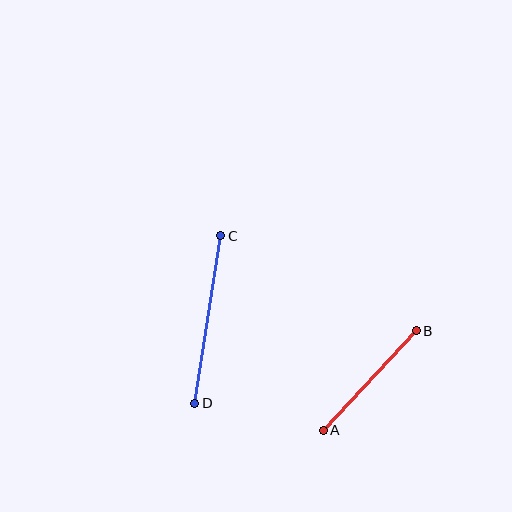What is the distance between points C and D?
The distance is approximately 169 pixels.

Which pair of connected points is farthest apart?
Points C and D are farthest apart.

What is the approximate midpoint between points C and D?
The midpoint is at approximately (208, 320) pixels.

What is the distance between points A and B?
The distance is approximately 137 pixels.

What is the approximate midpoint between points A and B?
The midpoint is at approximately (370, 381) pixels.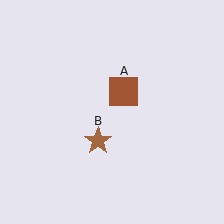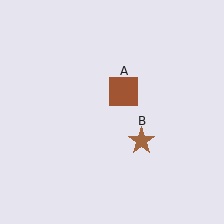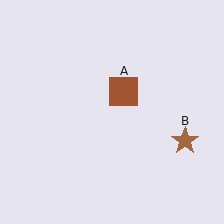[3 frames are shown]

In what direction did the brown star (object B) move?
The brown star (object B) moved right.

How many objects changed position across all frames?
1 object changed position: brown star (object B).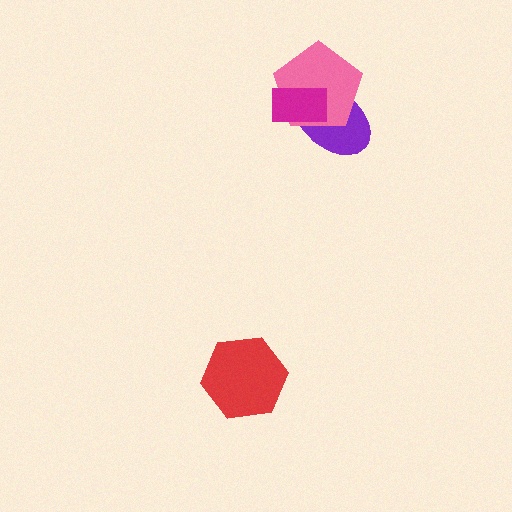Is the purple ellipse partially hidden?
Yes, it is partially covered by another shape.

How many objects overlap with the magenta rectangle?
2 objects overlap with the magenta rectangle.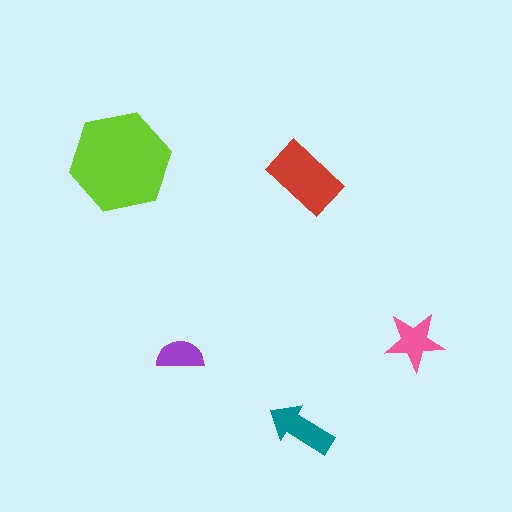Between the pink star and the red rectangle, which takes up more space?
The red rectangle.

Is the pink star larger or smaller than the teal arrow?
Smaller.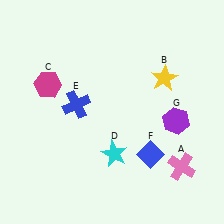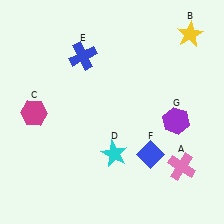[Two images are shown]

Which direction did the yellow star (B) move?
The yellow star (B) moved up.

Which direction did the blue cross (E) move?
The blue cross (E) moved up.